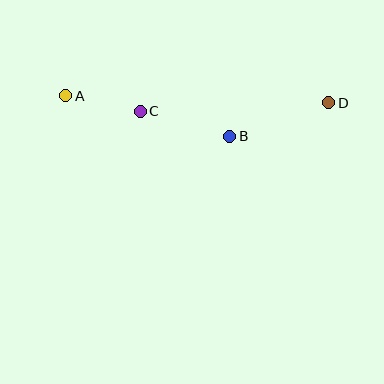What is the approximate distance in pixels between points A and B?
The distance between A and B is approximately 169 pixels.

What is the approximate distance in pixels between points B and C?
The distance between B and C is approximately 93 pixels.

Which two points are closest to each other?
Points A and C are closest to each other.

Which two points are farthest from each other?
Points A and D are farthest from each other.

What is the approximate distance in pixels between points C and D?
The distance between C and D is approximately 189 pixels.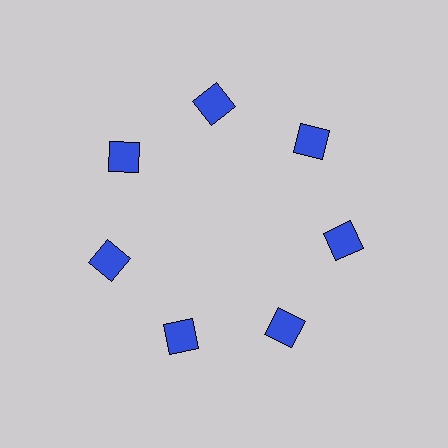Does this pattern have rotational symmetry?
Yes, this pattern has 7-fold rotational symmetry. It looks the same after rotating 51 degrees around the center.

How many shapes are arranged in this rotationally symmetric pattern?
There are 7 shapes, arranged in 7 groups of 1.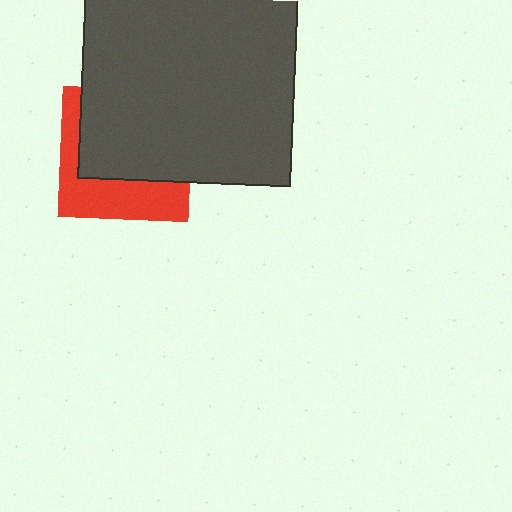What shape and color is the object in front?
The object in front is a dark gray rectangle.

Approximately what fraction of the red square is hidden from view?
Roughly 60% of the red square is hidden behind the dark gray rectangle.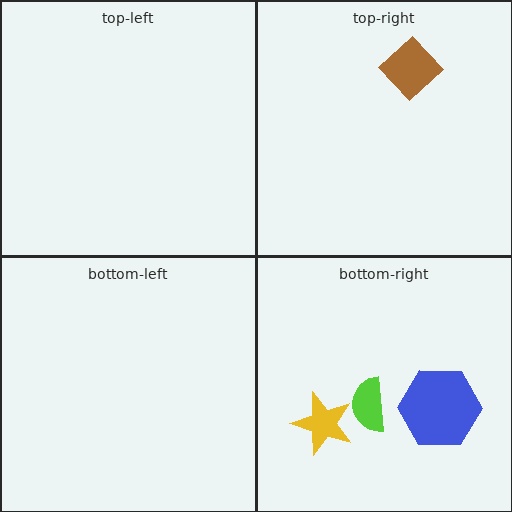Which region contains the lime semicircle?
The bottom-right region.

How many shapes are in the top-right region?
1.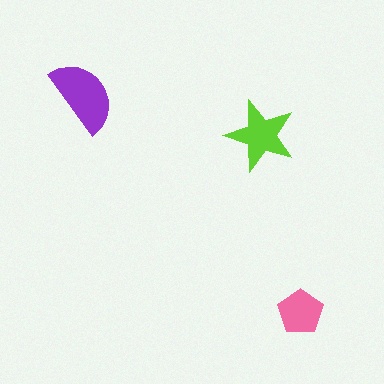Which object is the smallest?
The pink pentagon.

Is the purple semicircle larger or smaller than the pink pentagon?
Larger.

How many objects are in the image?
There are 3 objects in the image.